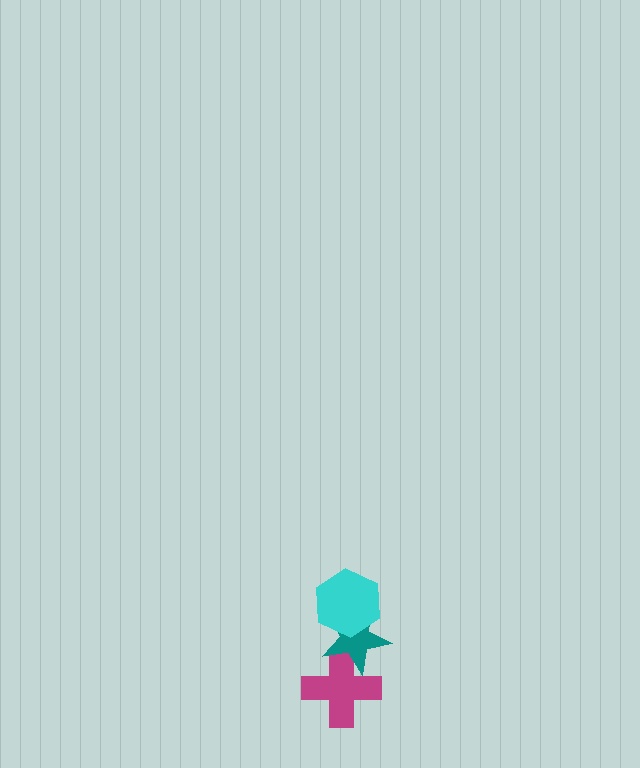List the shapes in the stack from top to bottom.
From top to bottom: the cyan hexagon, the teal star, the magenta cross.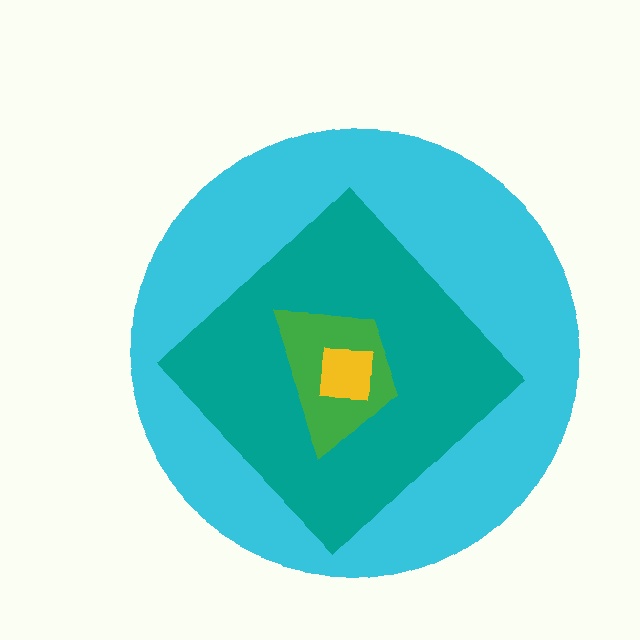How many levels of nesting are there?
4.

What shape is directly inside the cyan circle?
The teal diamond.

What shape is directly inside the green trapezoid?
The yellow square.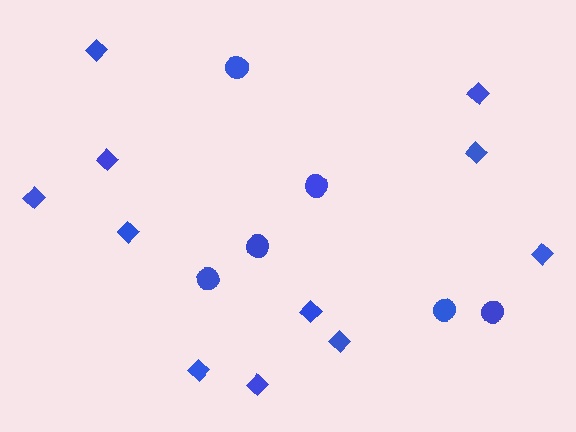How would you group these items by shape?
There are 2 groups: one group of diamonds (11) and one group of circles (6).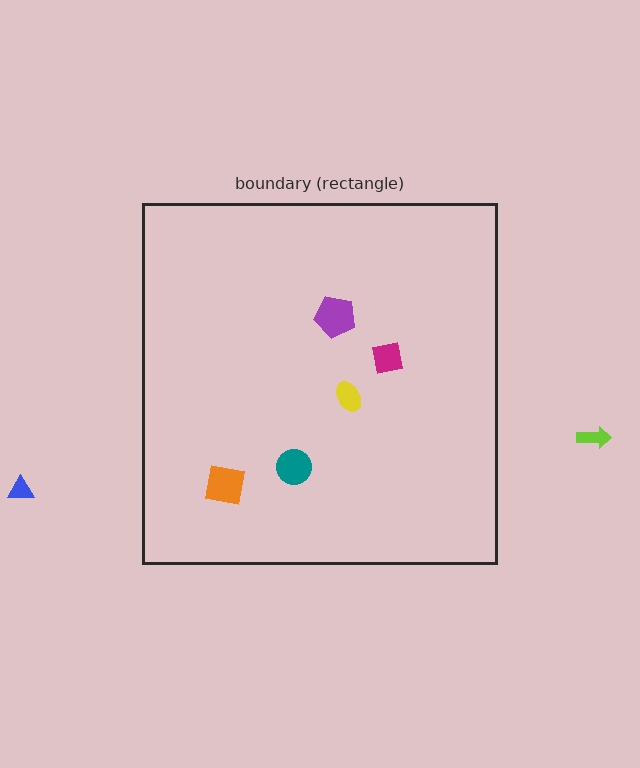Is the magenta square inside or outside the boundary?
Inside.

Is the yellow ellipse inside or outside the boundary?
Inside.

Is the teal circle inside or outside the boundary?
Inside.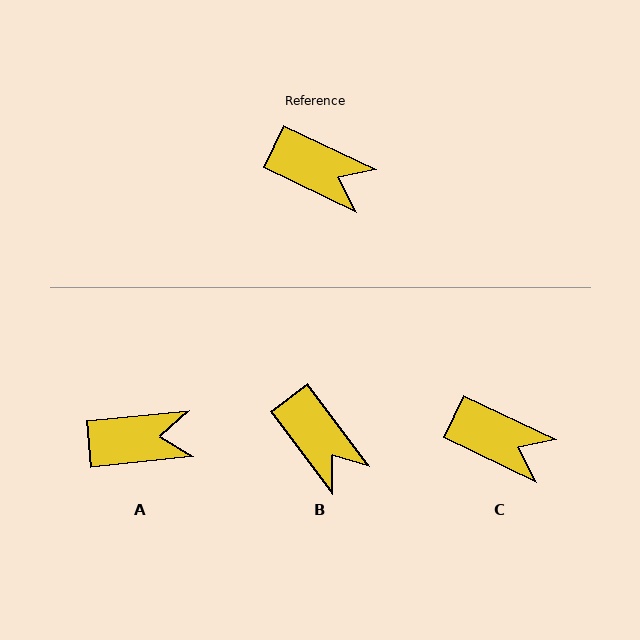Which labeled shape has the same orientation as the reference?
C.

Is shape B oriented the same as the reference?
No, it is off by about 28 degrees.